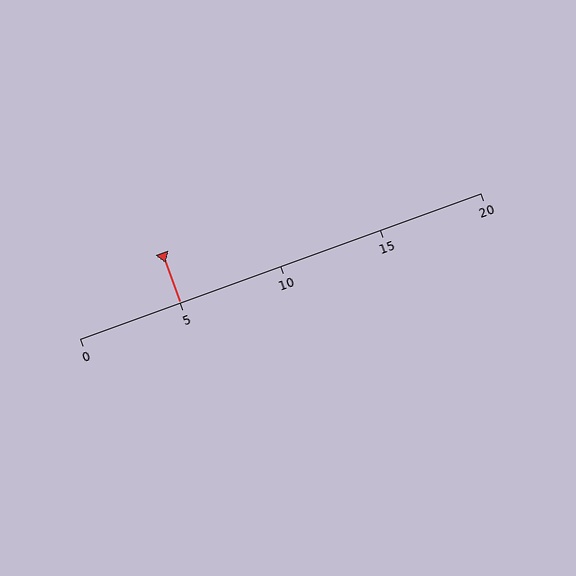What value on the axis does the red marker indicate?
The marker indicates approximately 5.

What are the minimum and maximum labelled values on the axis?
The axis runs from 0 to 20.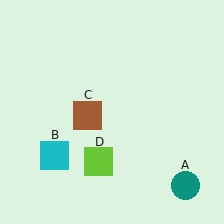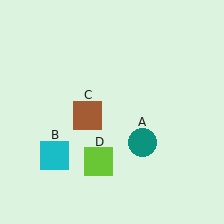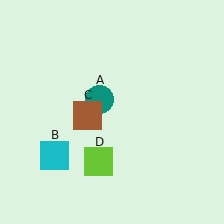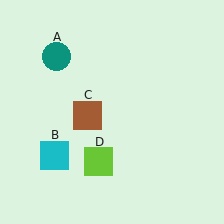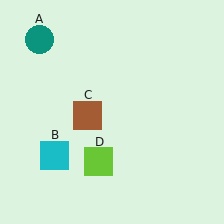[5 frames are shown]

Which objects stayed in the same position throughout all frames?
Cyan square (object B) and brown square (object C) and lime square (object D) remained stationary.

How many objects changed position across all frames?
1 object changed position: teal circle (object A).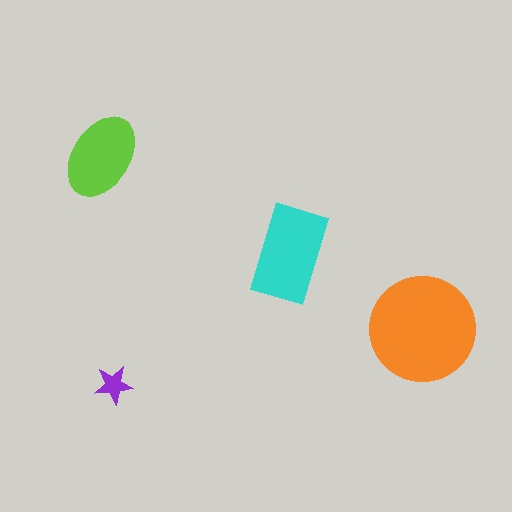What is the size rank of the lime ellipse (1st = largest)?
3rd.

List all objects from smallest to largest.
The purple star, the lime ellipse, the cyan rectangle, the orange circle.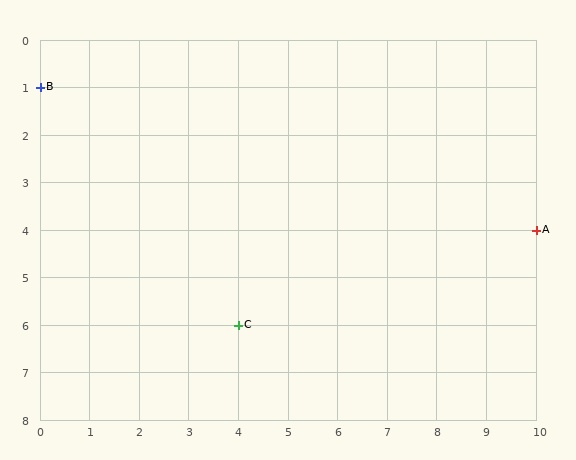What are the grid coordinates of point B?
Point B is at grid coordinates (0, 1).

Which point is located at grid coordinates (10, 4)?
Point A is at (10, 4).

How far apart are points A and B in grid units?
Points A and B are 10 columns and 3 rows apart (about 10.4 grid units diagonally).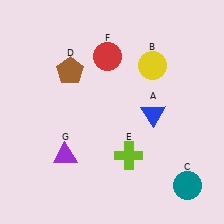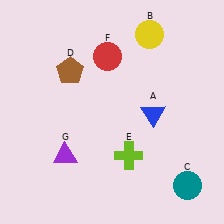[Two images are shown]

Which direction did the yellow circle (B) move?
The yellow circle (B) moved up.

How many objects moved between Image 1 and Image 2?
1 object moved between the two images.